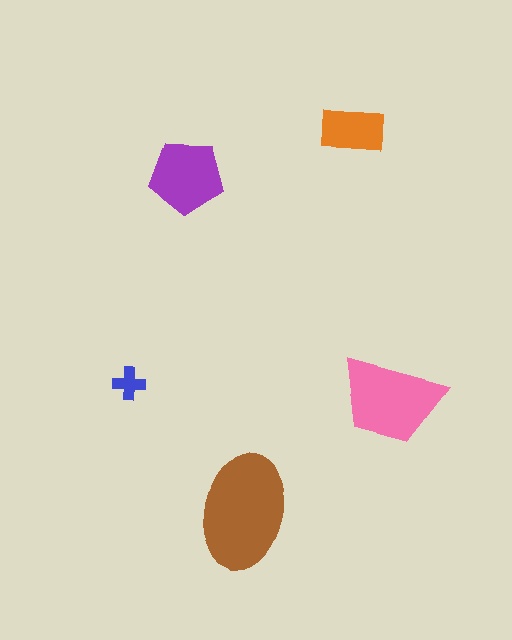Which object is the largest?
The brown ellipse.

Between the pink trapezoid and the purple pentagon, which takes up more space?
The pink trapezoid.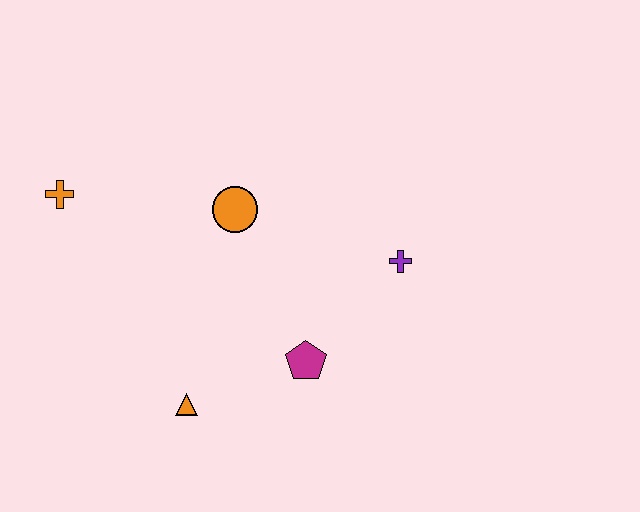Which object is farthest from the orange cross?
The purple cross is farthest from the orange cross.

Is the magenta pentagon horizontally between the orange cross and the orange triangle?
No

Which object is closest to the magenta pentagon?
The orange triangle is closest to the magenta pentagon.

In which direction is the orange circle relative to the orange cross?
The orange circle is to the right of the orange cross.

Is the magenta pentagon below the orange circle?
Yes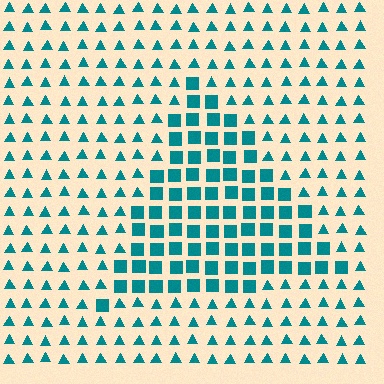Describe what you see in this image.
The image is filled with small teal elements arranged in a uniform grid. A triangle-shaped region contains squares, while the surrounding area contains triangles. The boundary is defined purely by the change in element shape.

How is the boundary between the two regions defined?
The boundary is defined by a change in element shape: squares inside vs. triangles outside. All elements share the same color and spacing.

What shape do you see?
I see a triangle.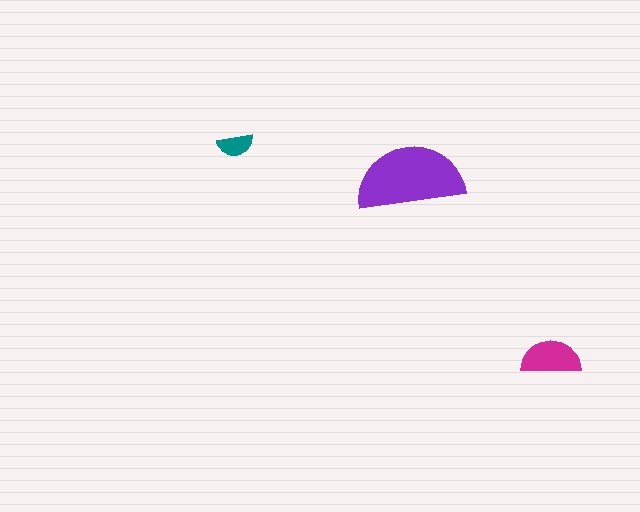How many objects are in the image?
There are 3 objects in the image.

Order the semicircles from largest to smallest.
the purple one, the magenta one, the teal one.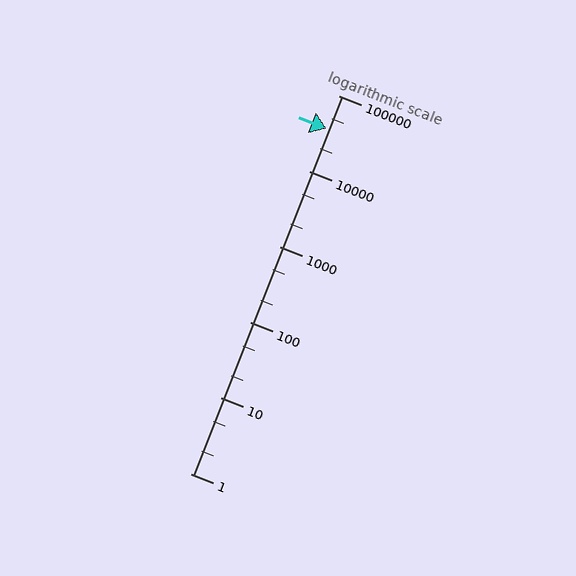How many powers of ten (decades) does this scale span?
The scale spans 5 decades, from 1 to 100000.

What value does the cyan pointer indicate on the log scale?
The pointer indicates approximately 37000.